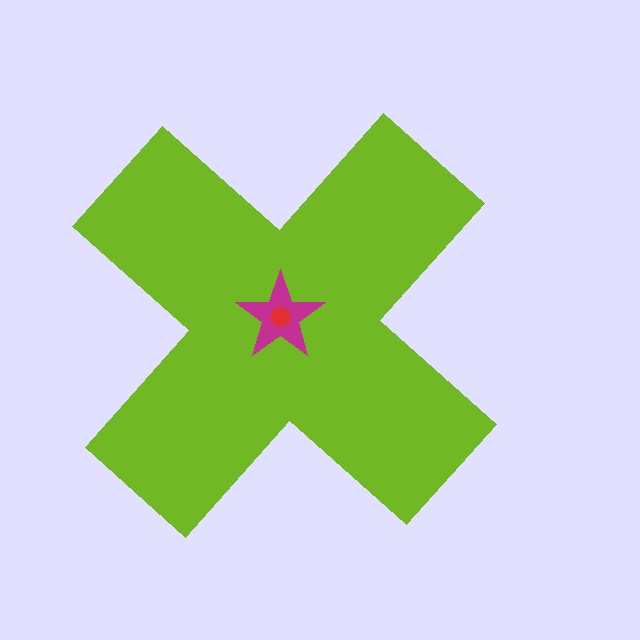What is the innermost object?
The red hexagon.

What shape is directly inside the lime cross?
The magenta star.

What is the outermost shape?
The lime cross.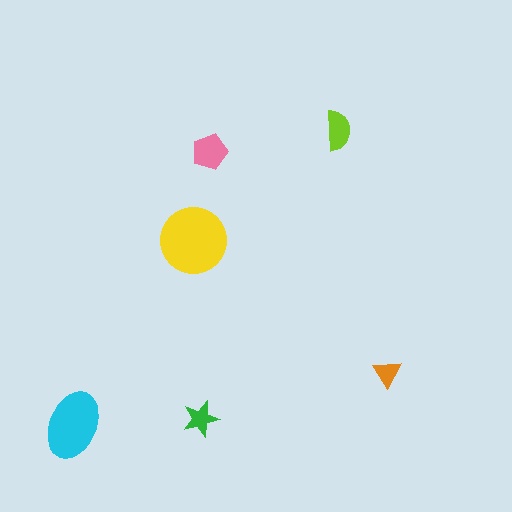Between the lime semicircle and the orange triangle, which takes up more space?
The lime semicircle.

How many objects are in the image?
There are 6 objects in the image.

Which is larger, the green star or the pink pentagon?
The pink pentagon.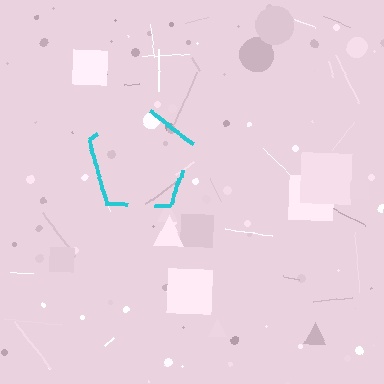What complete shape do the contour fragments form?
The contour fragments form a pentagon.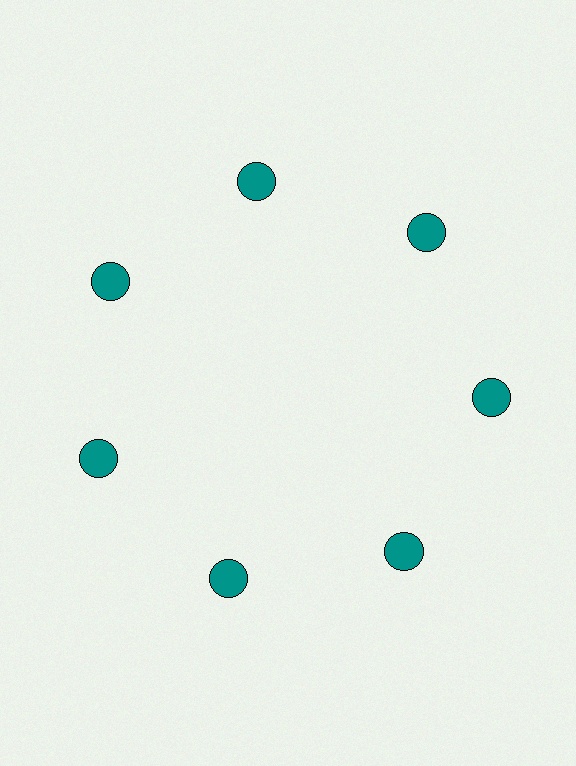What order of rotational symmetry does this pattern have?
This pattern has 7-fold rotational symmetry.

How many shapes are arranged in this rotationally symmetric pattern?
There are 7 shapes, arranged in 7 groups of 1.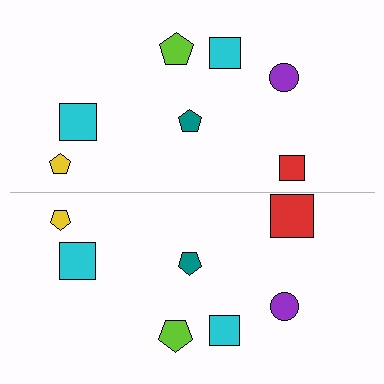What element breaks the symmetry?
The red square on the bottom side has a different size than its mirror counterpart.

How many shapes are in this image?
There are 14 shapes in this image.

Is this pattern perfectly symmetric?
No, the pattern is not perfectly symmetric. The red square on the bottom side has a different size than its mirror counterpart.